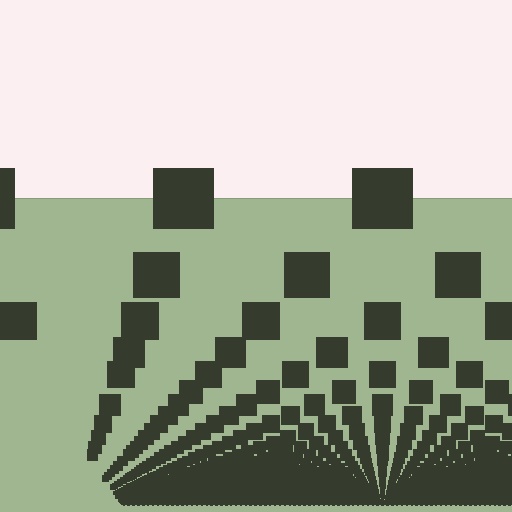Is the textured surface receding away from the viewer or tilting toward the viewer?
The surface appears to tilt toward the viewer. Texture elements get larger and sparser toward the top.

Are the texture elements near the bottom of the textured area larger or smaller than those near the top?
Smaller. The gradient is inverted — elements near the bottom are smaller and denser.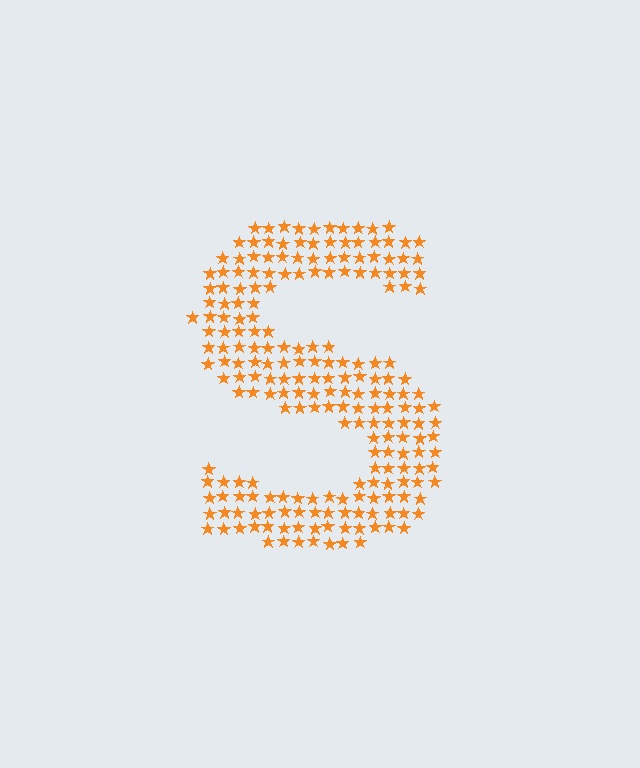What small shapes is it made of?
It is made of small stars.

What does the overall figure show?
The overall figure shows the letter S.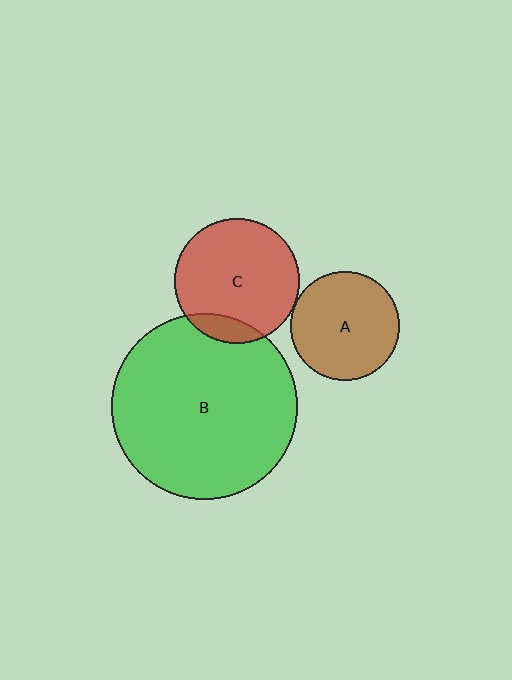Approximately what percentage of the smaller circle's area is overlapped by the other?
Approximately 5%.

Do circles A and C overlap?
Yes.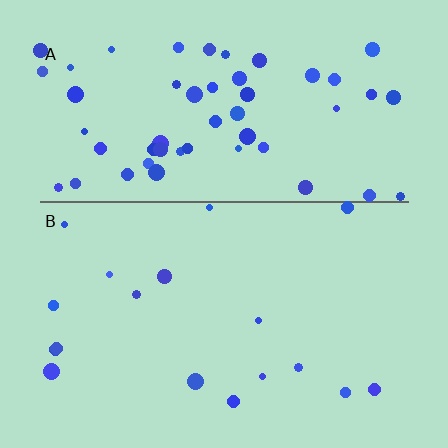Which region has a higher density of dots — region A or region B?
A (the top).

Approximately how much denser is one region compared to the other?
Approximately 3.0× — region A over region B.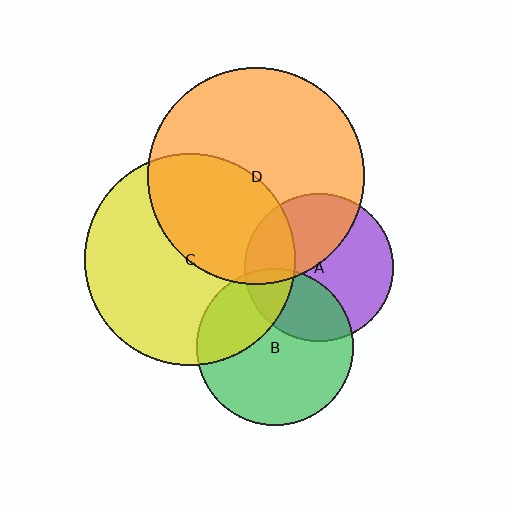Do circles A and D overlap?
Yes.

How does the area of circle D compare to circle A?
Approximately 2.1 times.